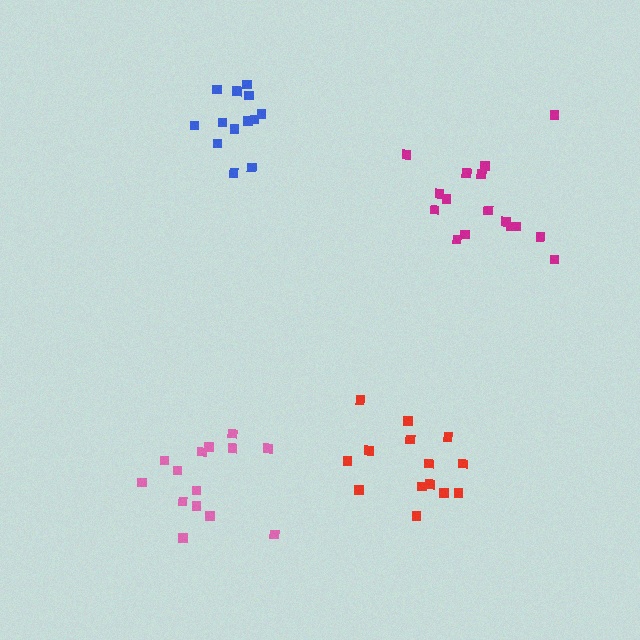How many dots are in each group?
Group 1: 15 dots, Group 2: 14 dots, Group 3: 16 dots, Group 4: 13 dots (58 total).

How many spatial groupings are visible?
There are 4 spatial groupings.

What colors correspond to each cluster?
The clusters are colored: pink, red, magenta, blue.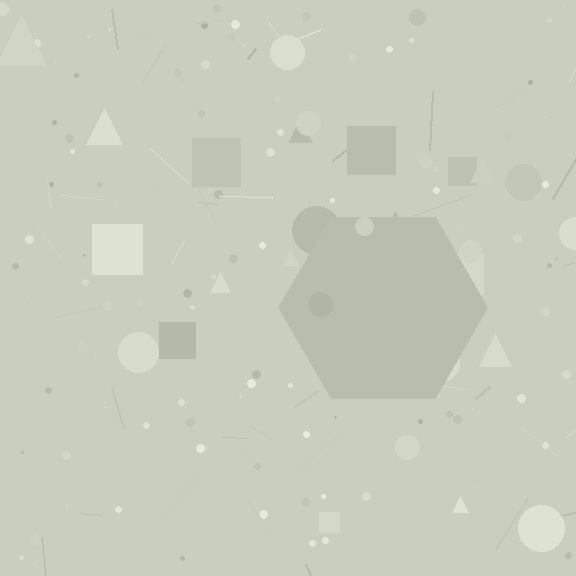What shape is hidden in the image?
A hexagon is hidden in the image.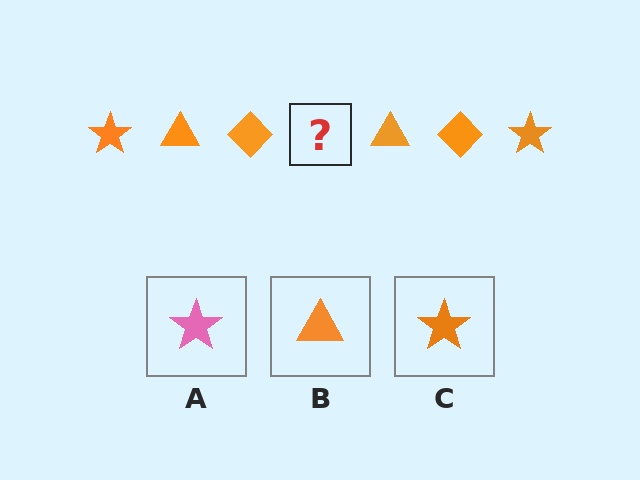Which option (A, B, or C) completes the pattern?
C.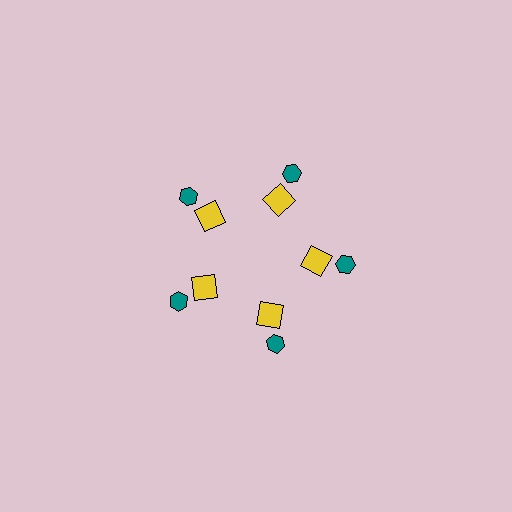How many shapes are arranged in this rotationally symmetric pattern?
There are 10 shapes, arranged in 5 groups of 2.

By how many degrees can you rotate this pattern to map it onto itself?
The pattern maps onto itself every 72 degrees of rotation.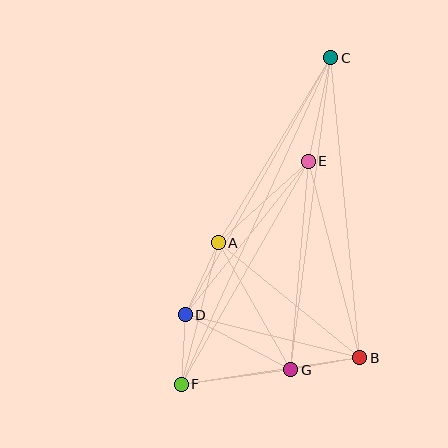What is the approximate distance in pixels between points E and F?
The distance between E and F is approximately 256 pixels.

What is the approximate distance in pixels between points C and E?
The distance between C and E is approximately 106 pixels.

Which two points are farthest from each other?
Points C and F are farthest from each other.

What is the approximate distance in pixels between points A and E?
The distance between A and E is approximately 122 pixels.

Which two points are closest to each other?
Points D and F are closest to each other.